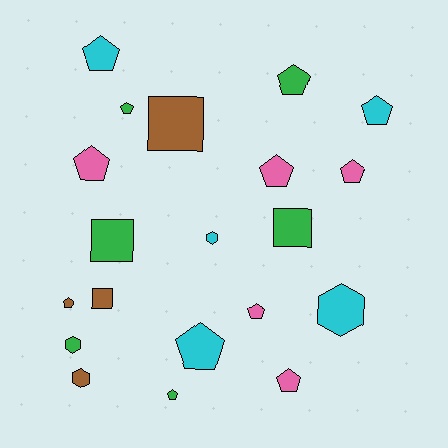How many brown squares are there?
There are 2 brown squares.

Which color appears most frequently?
Green, with 6 objects.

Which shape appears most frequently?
Pentagon, with 12 objects.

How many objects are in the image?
There are 20 objects.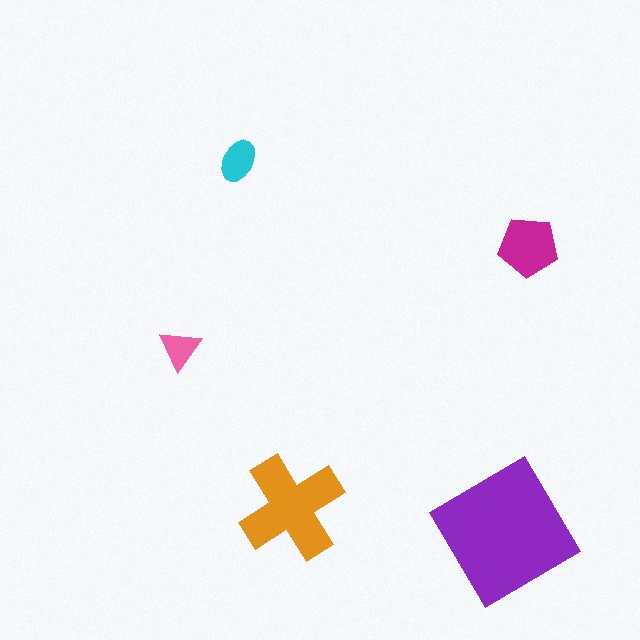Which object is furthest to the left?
The pink triangle is leftmost.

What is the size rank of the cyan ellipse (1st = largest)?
4th.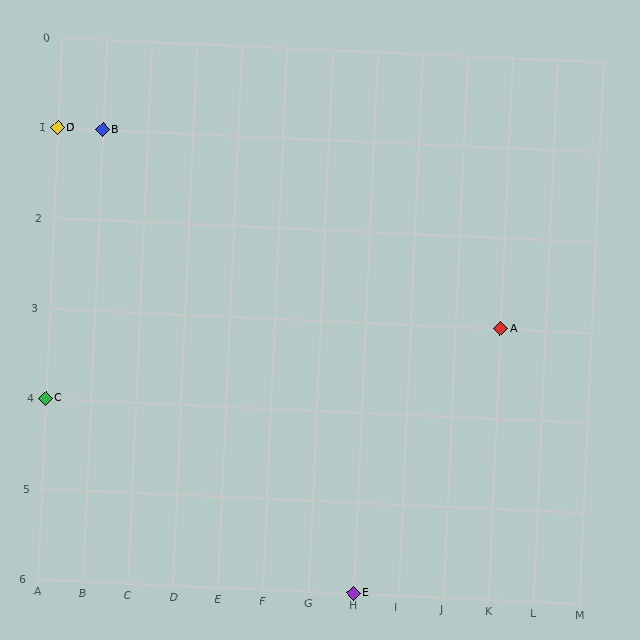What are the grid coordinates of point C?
Point C is at grid coordinates (A, 4).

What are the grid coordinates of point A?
Point A is at grid coordinates (K, 3).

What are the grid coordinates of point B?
Point B is at grid coordinates (B, 1).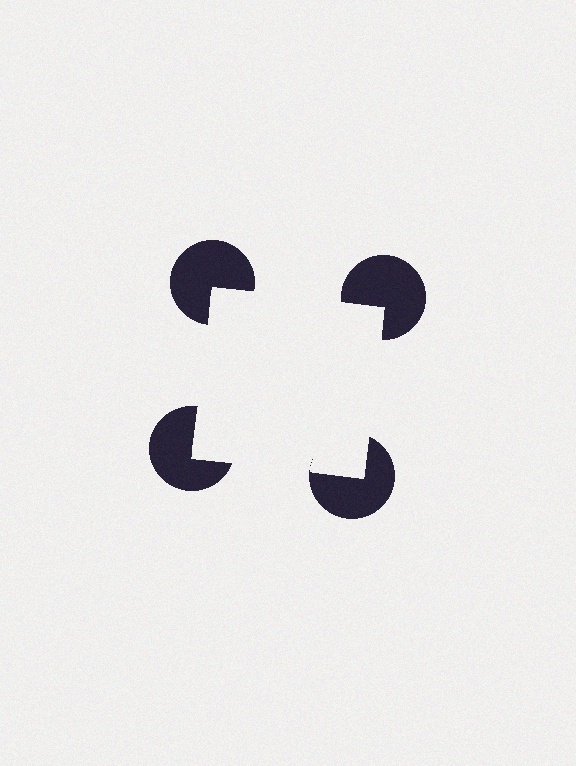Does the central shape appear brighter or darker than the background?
It typically appears slightly brighter than the background, even though no actual brightness change is drawn.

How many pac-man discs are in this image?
There are 4 — one at each vertex of the illusory square.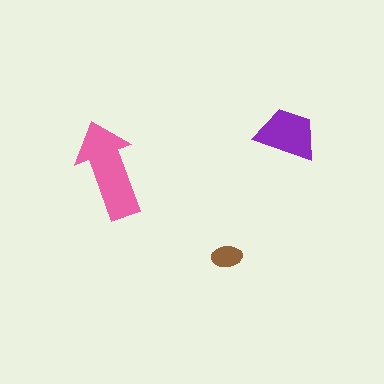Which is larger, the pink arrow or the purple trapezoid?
The pink arrow.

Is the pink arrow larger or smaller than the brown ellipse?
Larger.